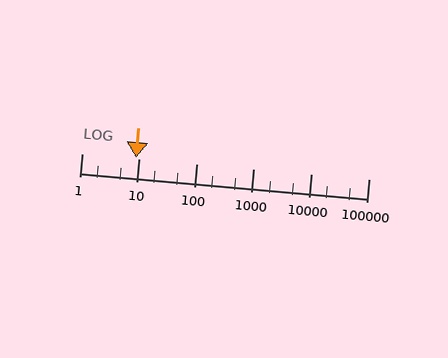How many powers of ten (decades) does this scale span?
The scale spans 5 decades, from 1 to 100000.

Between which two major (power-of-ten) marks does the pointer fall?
The pointer is between 1 and 10.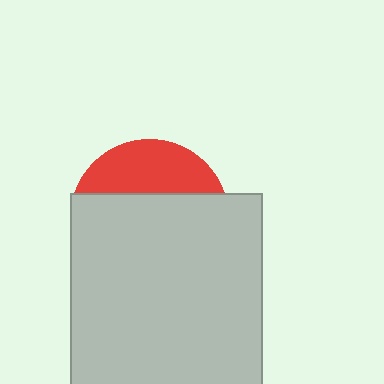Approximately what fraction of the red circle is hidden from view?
Roughly 70% of the red circle is hidden behind the light gray square.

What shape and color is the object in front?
The object in front is a light gray square.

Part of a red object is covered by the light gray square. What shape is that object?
It is a circle.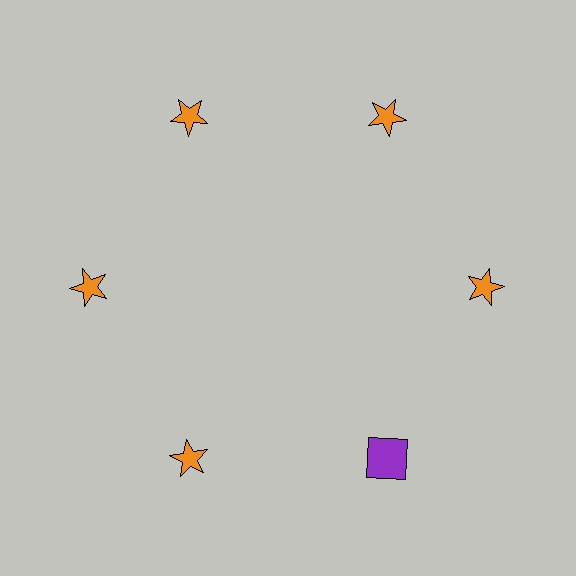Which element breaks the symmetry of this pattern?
The purple square at roughly the 5 o'clock position breaks the symmetry. All other shapes are orange stars.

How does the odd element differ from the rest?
It differs in both color (purple instead of orange) and shape (square instead of star).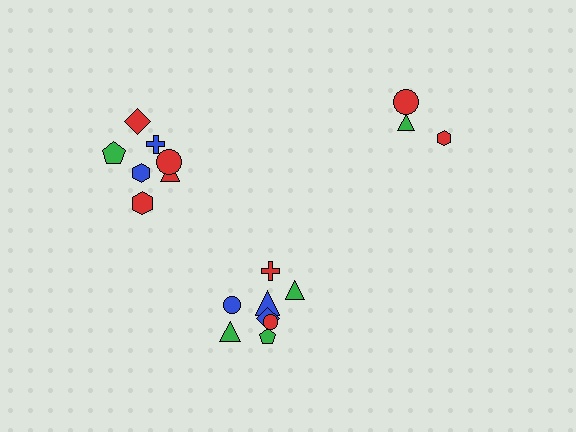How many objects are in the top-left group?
There are 7 objects.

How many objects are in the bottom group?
There are 8 objects.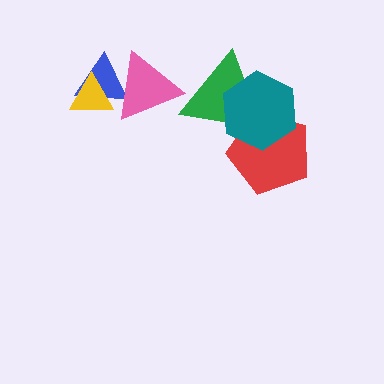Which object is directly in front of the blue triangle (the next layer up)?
The yellow triangle is directly in front of the blue triangle.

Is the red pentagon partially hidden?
Yes, it is partially covered by another shape.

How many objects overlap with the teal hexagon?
2 objects overlap with the teal hexagon.